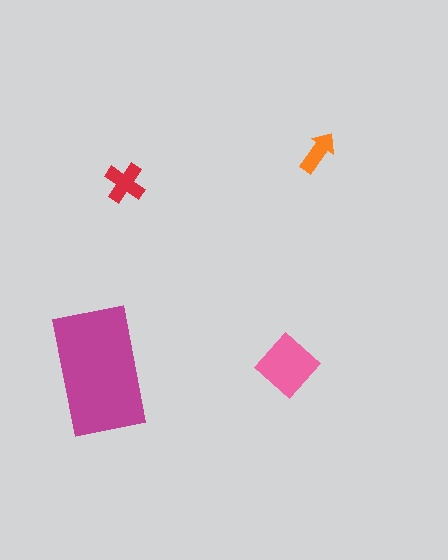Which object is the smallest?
The orange arrow.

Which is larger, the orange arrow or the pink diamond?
The pink diamond.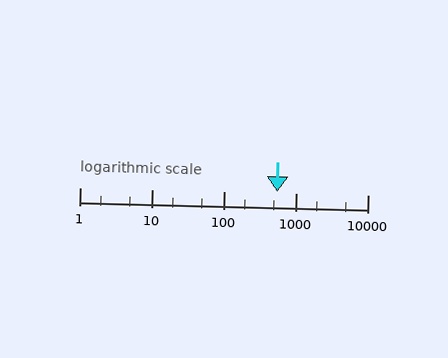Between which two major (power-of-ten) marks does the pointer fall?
The pointer is between 100 and 1000.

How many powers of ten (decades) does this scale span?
The scale spans 4 decades, from 1 to 10000.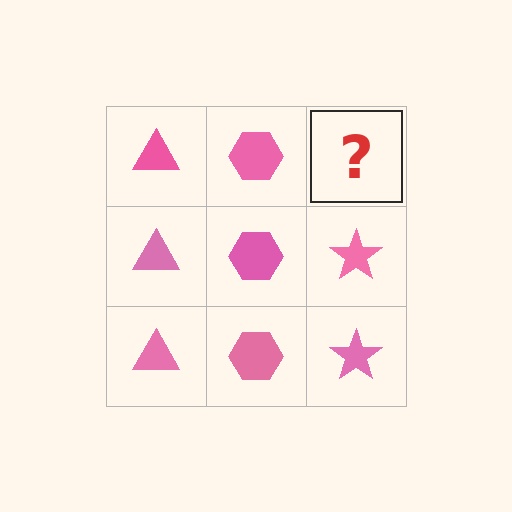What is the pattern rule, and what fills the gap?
The rule is that each column has a consistent shape. The gap should be filled with a pink star.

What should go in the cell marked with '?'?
The missing cell should contain a pink star.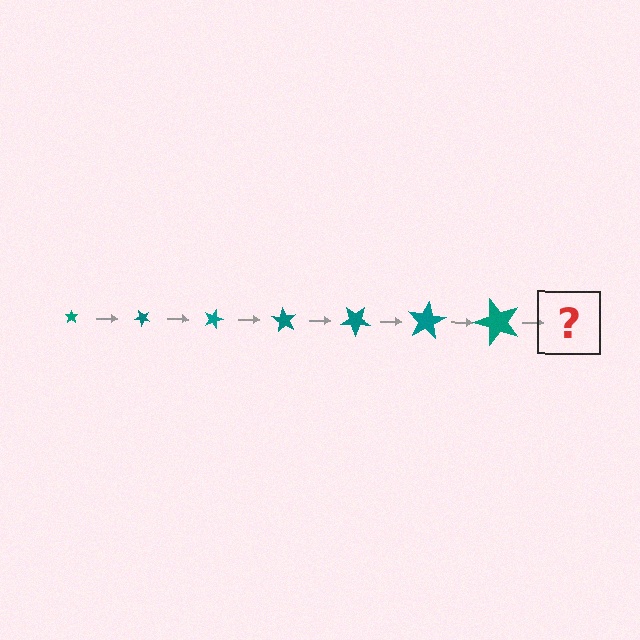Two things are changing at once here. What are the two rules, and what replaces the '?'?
The two rules are that the star grows larger each step and it rotates 45 degrees each step. The '?' should be a star, larger than the previous one and rotated 315 degrees from the start.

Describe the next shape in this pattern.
It should be a star, larger than the previous one and rotated 315 degrees from the start.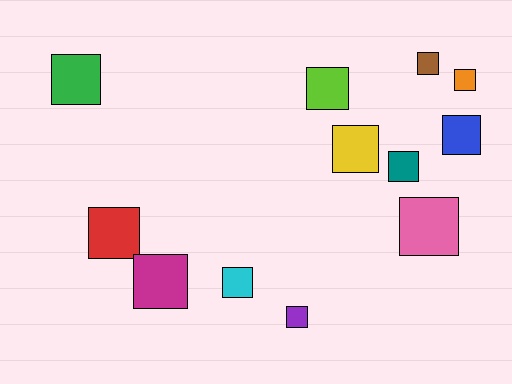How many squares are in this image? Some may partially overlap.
There are 12 squares.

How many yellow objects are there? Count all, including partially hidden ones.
There is 1 yellow object.